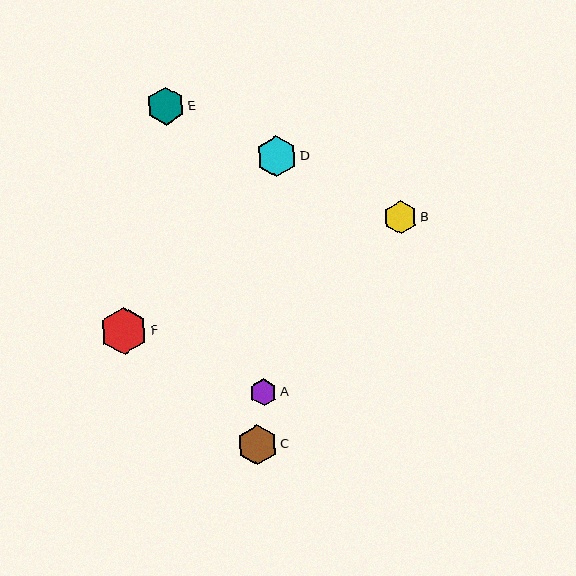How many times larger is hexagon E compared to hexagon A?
Hexagon E is approximately 1.4 times the size of hexagon A.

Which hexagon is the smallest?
Hexagon A is the smallest with a size of approximately 27 pixels.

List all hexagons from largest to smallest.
From largest to smallest: F, C, D, E, B, A.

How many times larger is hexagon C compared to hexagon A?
Hexagon C is approximately 1.5 times the size of hexagon A.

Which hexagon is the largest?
Hexagon F is the largest with a size of approximately 47 pixels.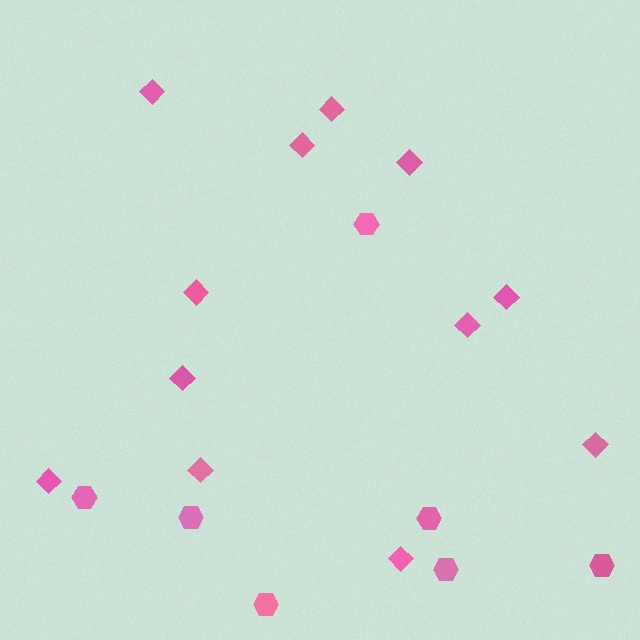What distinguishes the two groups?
There are 2 groups: one group of hexagons (7) and one group of diamonds (12).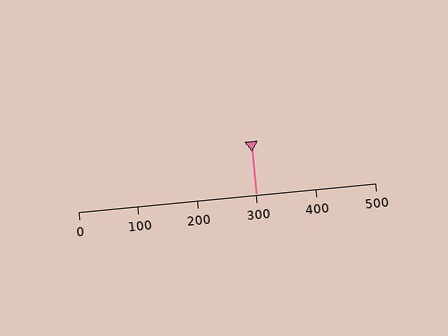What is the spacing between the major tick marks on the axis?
The major ticks are spaced 100 apart.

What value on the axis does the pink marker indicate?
The marker indicates approximately 300.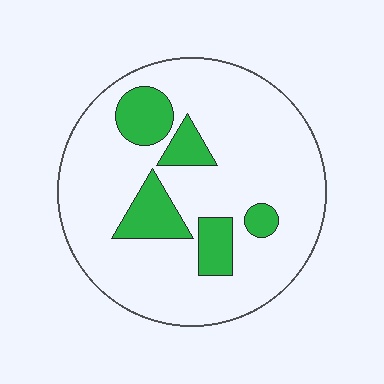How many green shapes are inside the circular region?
5.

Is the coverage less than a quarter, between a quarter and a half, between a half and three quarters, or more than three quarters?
Less than a quarter.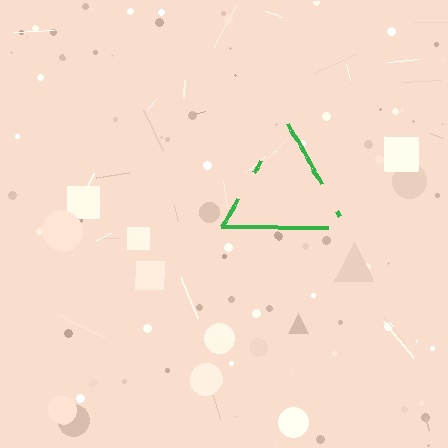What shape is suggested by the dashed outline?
The dashed outline suggests a triangle.